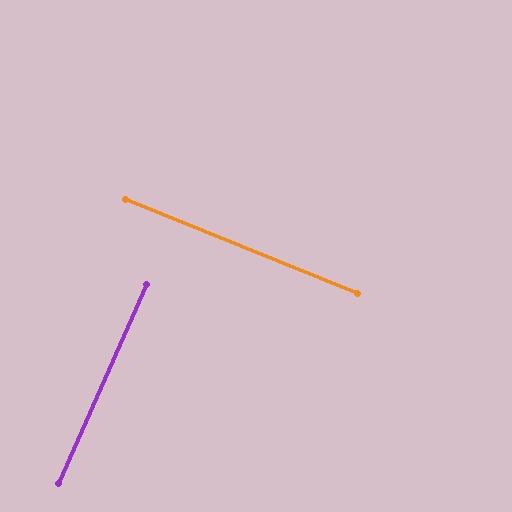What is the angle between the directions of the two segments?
Approximately 88 degrees.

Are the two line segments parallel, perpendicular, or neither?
Perpendicular — they meet at approximately 88°.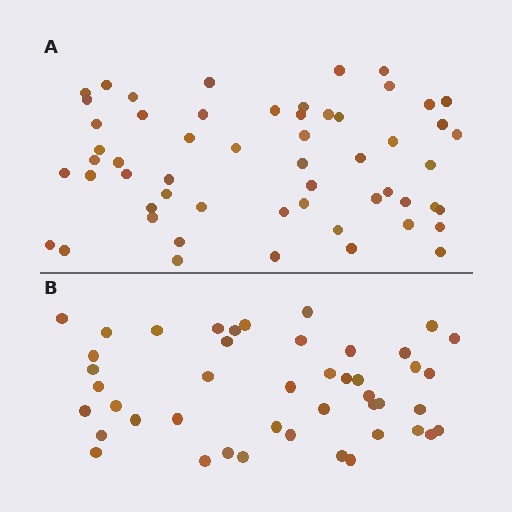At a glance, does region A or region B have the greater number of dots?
Region A (the top region) has more dots.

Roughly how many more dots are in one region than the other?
Region A has roughly 12 or so more dots than region B.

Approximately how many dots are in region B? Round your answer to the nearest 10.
About 40 dots. (The exact count is 45, which rounds to 40.)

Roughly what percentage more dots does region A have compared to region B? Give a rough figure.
About 25% more.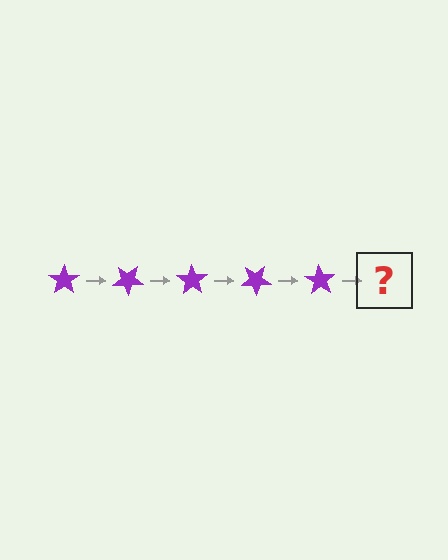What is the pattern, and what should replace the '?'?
The pattern is that the star rotates 35 degrees each step. The '?' should be a purple star rotated 175 degrees.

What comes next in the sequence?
The next element should be a purple star rotated 175 degrees.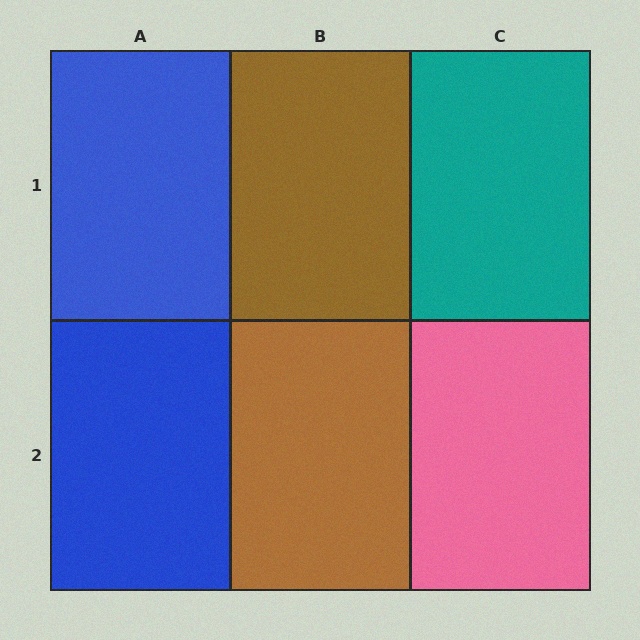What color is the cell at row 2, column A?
Blue.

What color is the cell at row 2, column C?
Pink.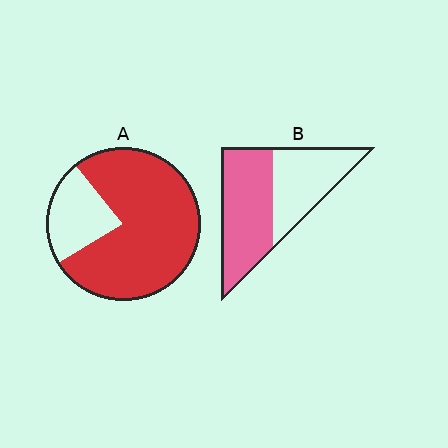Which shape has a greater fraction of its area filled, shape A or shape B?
Shape A.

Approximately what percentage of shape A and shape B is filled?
A is approximately 75% and B is approximately 55%.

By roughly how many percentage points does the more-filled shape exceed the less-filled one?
By roughly 20 percentage points (A over B).